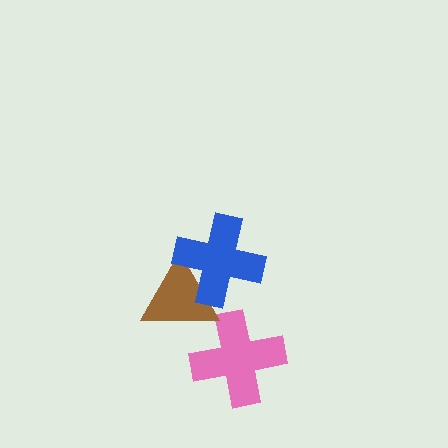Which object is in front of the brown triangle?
The blue cross is in front of the brown triangle.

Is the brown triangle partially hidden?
Yes, it is partially covered by another shape.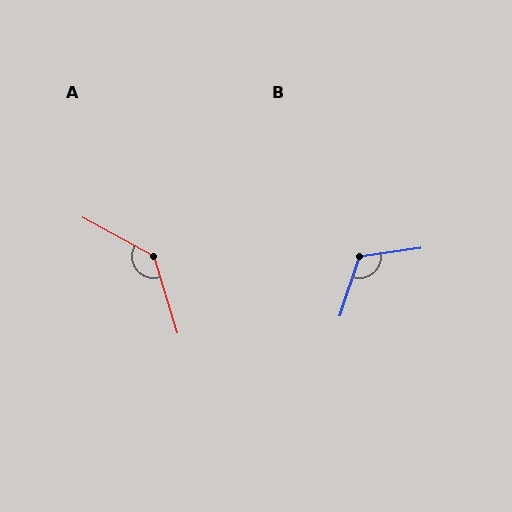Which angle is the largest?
A, at approximately 135 degrees.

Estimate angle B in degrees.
Approximately 116 degrees.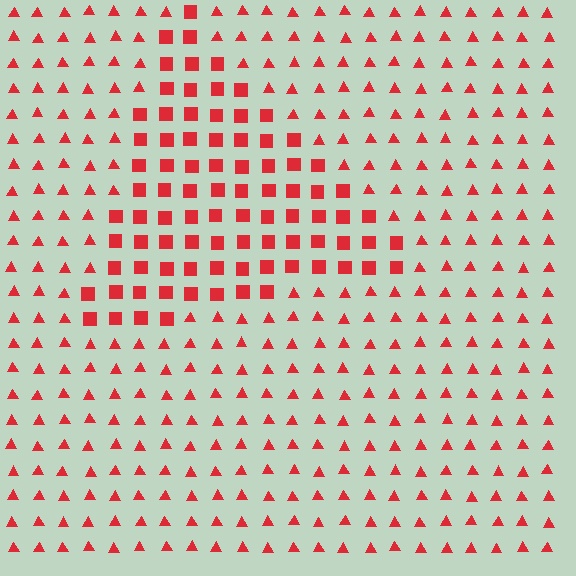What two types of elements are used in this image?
The image uses squares inside the triangle region and triangles outside it.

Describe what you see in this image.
The image is filled with small red elements arranged in a uniform grid. A triangle-shaped region contains squares, while the surrounding area contains triangles. The boundary is defined purely by the change in element shape.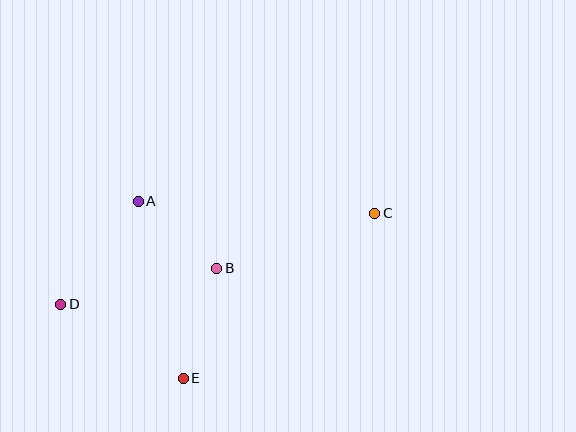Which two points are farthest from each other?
Points C and D are farthest from each other.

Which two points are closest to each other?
Points A and B are closest to each other.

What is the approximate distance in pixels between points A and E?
The distance between A and E is approximately 182 pixels.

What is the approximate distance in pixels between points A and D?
The distance between A and D is approximately 129 pixels.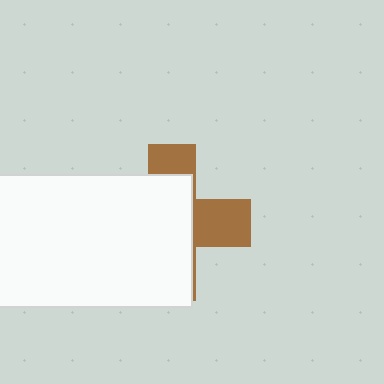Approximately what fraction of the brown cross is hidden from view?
Roughly 66% of the brown cross is hidden behind the white rectangle.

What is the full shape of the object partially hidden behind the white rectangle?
The partially hidden object is a brown cross.